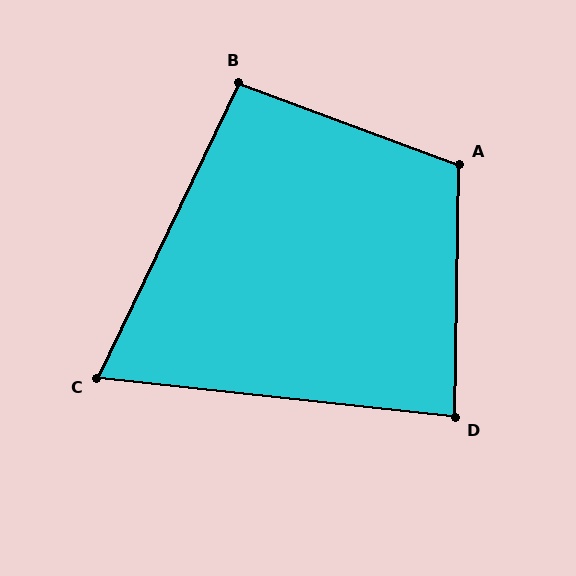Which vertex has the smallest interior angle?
C, at approximately 71 degrees.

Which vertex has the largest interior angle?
A, at approximately 109 degrees.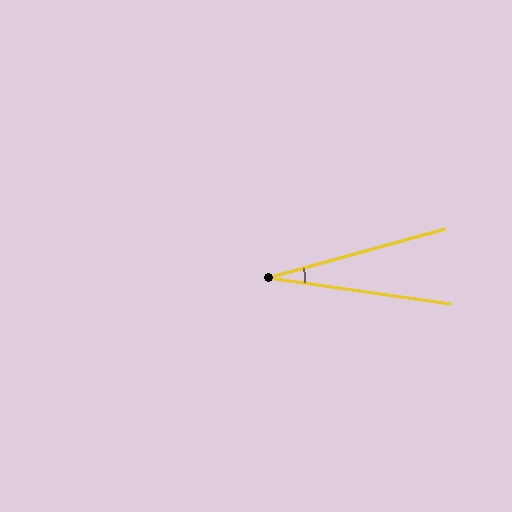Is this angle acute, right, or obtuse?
It is acute.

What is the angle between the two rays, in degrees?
Approximately 24 degrees.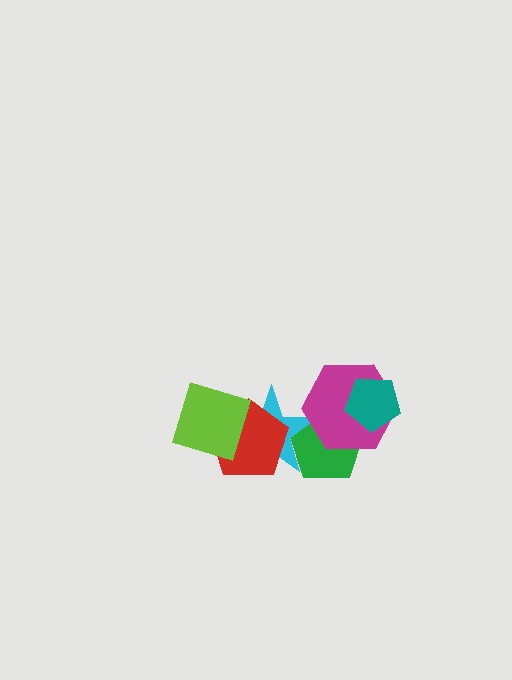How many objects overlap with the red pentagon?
2 objects overlap with the red pentagon.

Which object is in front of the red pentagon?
The lime diamond is in front of the red pentagon.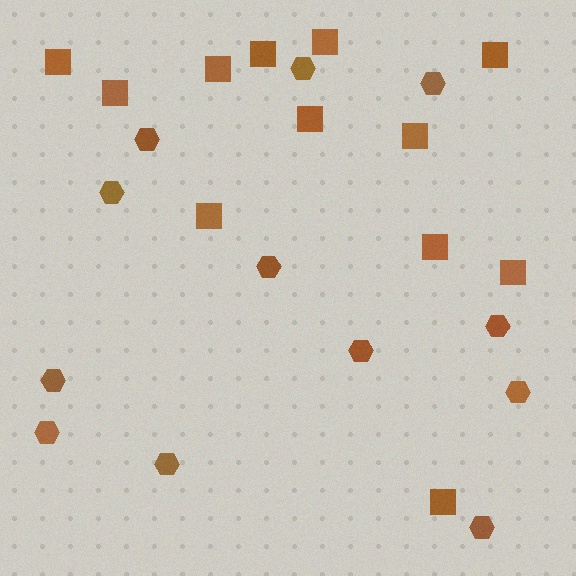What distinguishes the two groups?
There are 2 groups: one group of hexagons (12) and one group of squares (12).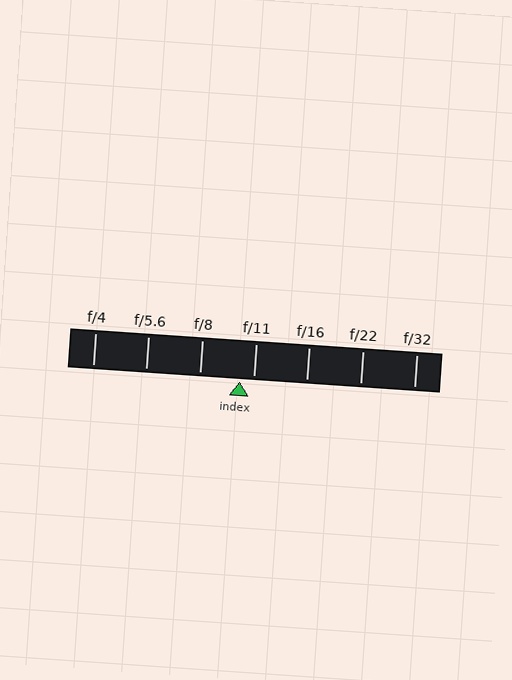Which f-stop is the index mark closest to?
The index mark is closest to f/11.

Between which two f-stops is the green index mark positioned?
The index mark is between f/8 and f/11.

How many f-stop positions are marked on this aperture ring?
There are 7 f-stop positions marked.